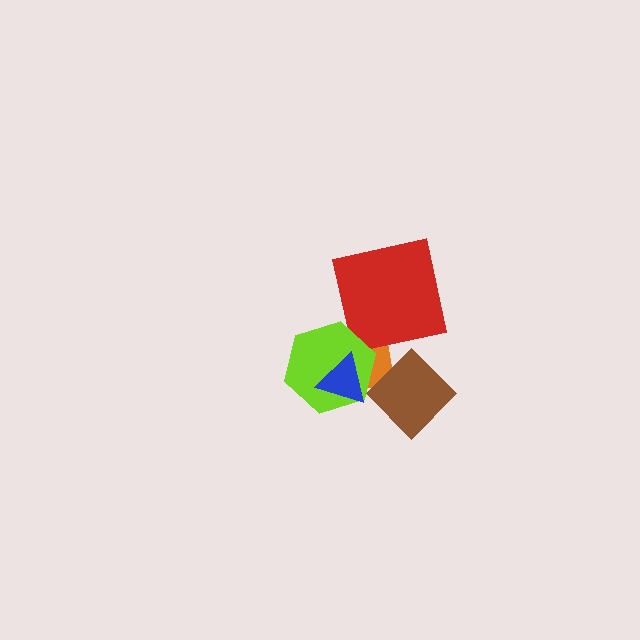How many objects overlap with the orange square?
3 objects overlap with the orange square.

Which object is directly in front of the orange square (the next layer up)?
The lime hexagon is directly in front of the orange square.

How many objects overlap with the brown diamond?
1 object overlaps with the brown diamond.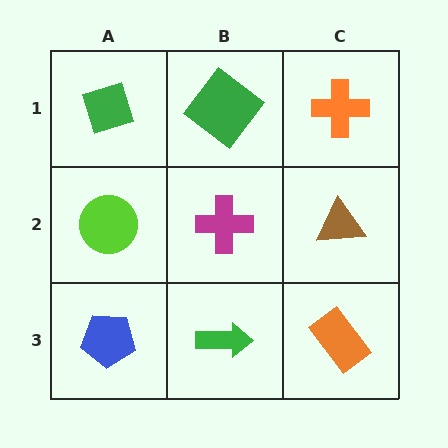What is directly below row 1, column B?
A magenta cross.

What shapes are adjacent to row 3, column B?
A magenta cross (row 2, column B), a blue pentagon (row 3, column A), an orange rectangle (row 3, column C).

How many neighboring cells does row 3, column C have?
2.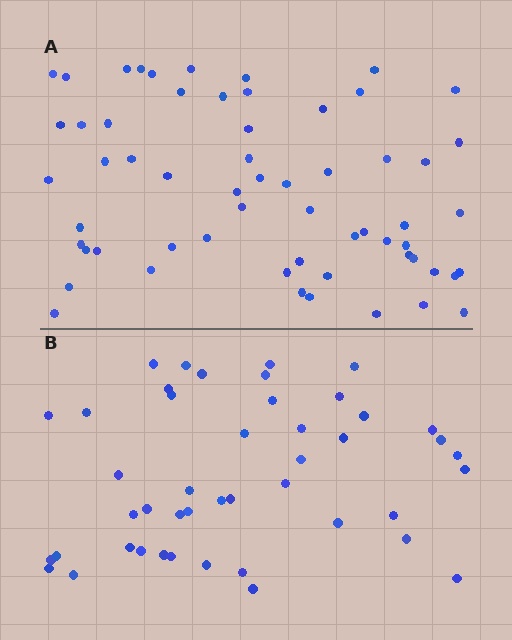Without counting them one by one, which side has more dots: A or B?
Region A (the top region) has more dots.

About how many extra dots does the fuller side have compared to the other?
Region A has approximately 15 more dots than region B.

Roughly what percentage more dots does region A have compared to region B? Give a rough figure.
About 35% more.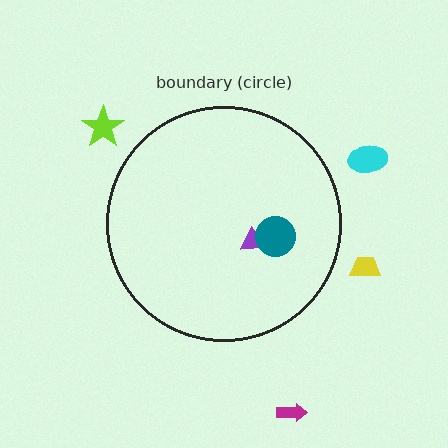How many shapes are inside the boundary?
2 inside, 4 outside.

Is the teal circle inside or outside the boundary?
Inside.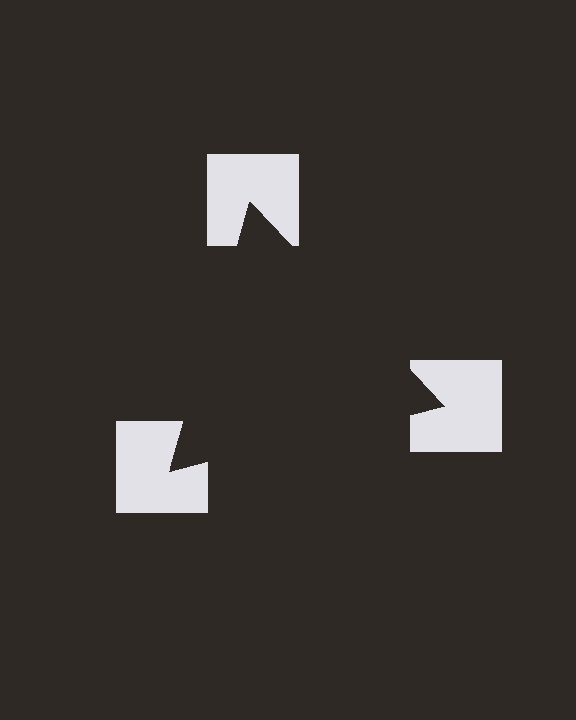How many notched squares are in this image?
There are 3 — one at each vertex of the illusory triangle.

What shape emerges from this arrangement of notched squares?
An illusory triangle — its edges are inferred from the aligned wedge cuts in the notched squares, not physically drawn.